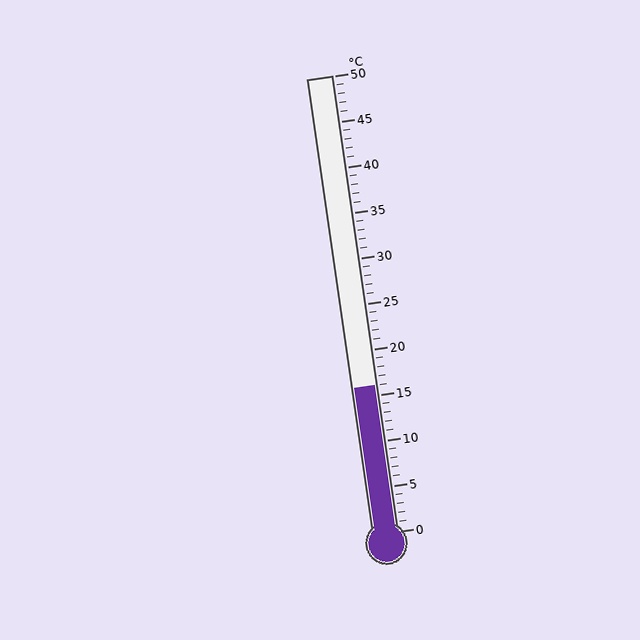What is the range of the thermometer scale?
The thermometer scale ranges from 0°C to 50°C.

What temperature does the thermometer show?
The thermometer shows approximately 16°C.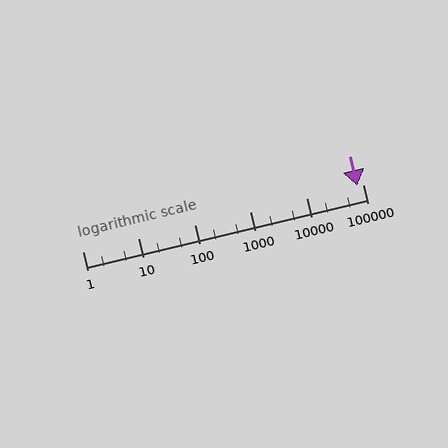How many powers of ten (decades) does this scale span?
The scale spans 5 decades, from 1 to 100000.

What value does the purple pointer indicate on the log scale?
The pointer indicates approximately 81000.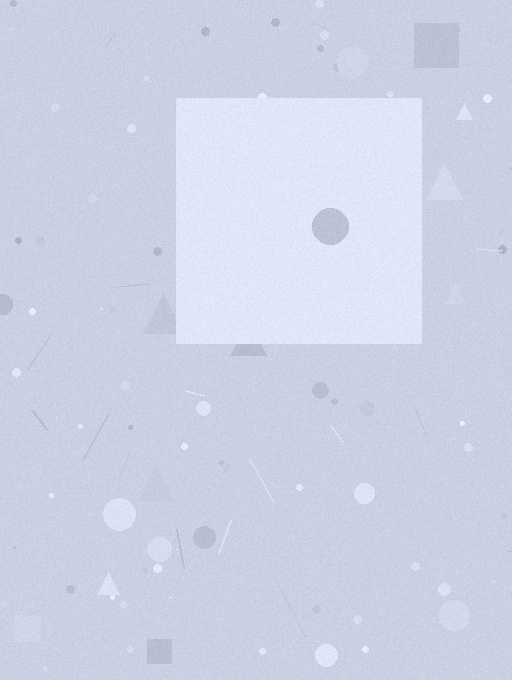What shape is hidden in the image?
A square is hidden in the image.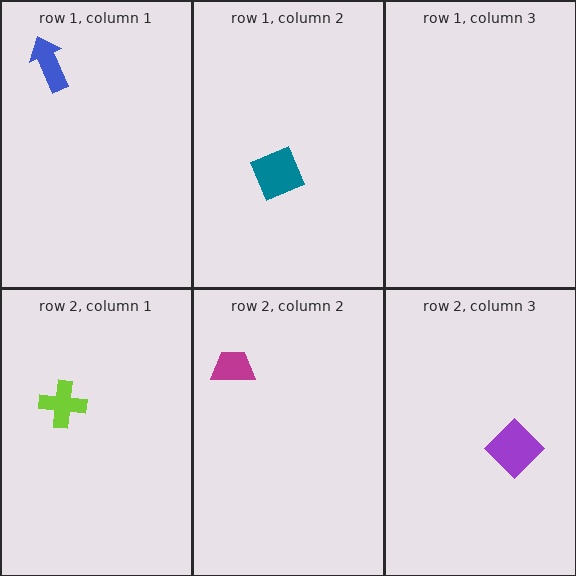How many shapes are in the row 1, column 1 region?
1.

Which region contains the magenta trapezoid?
The row 2, column 2 region.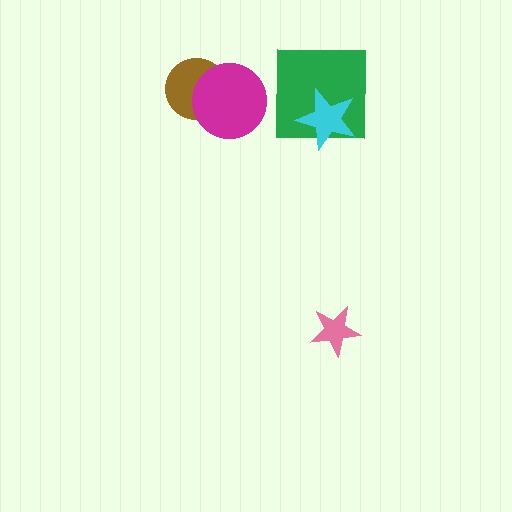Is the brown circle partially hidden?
Yes, it is partially covered by another shape.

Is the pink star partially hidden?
No, no other shape covers it.